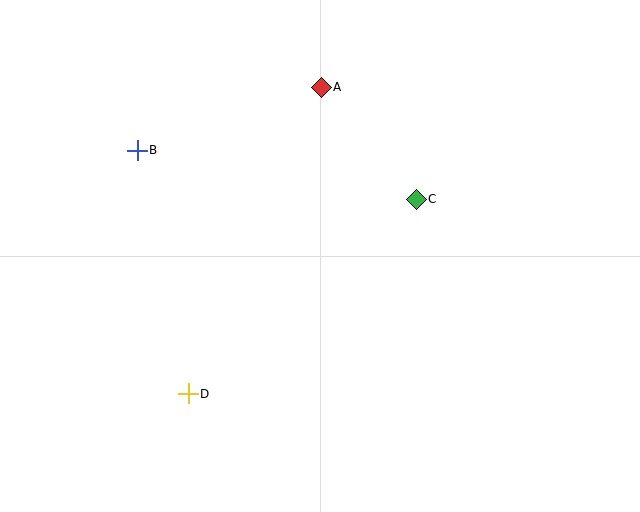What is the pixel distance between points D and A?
The distance between D and A is 334 pixels.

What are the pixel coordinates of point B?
Point B is at (137, 150).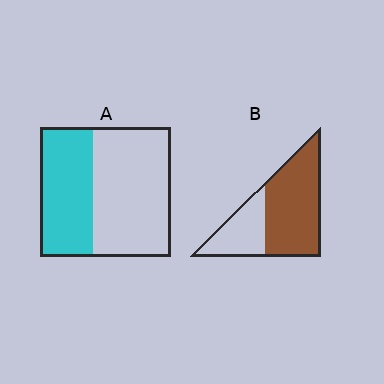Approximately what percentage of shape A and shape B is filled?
A is approximately 40% and B is approximately 65%.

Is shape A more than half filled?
No.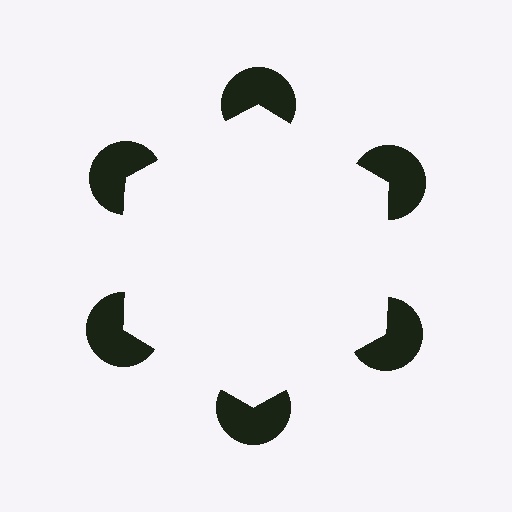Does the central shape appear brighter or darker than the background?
It typically appears slightly brighter than the background, even though no actual brightness change is drawn.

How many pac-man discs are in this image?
There are 6 — one at each vertex of the illusory hexagon.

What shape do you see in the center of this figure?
An illusory hexagon — its edges are inferred from the aligned wedge cuts in the pac-man discs, not physically drawn.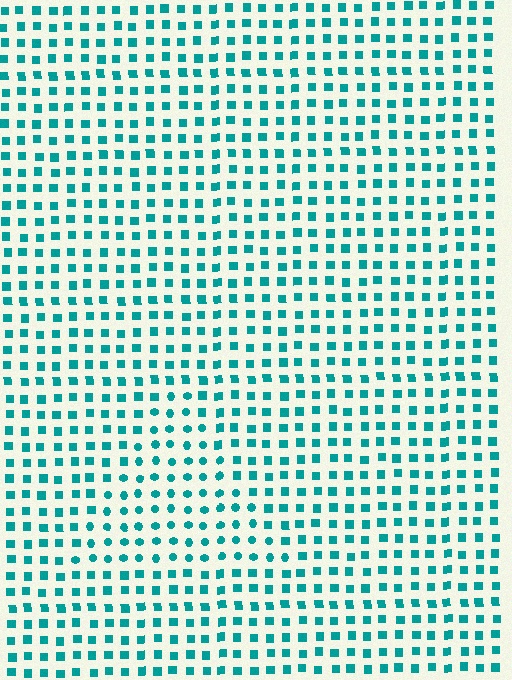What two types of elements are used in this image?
The image uses circles inside the triangle region and squares outside it.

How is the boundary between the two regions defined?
The boundary is defined by a change in element shape: circles inside vs. squares outside. All elements share the same color and spacing.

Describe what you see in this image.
The image is filled with small teal elements arranged in a uniform grid. A triangle-shaped region contains circles, while the surrounding area contains squares. The boundary is defined purely by the change in element shape.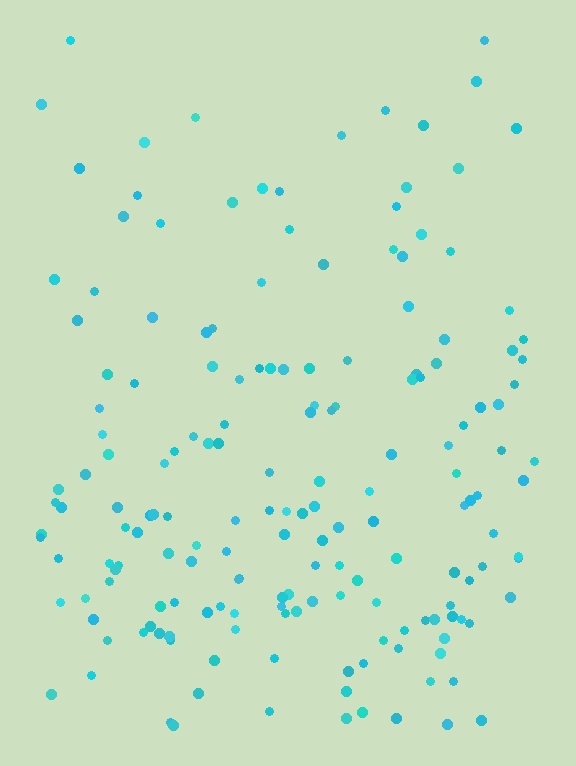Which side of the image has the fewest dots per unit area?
The top.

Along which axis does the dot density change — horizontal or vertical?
Vertical.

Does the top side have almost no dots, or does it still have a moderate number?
Still a moderate number, just noticeably fewer than the bottom.